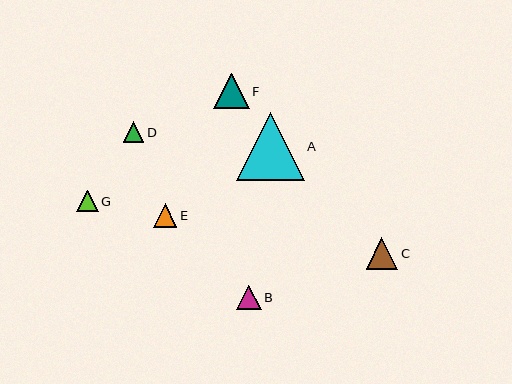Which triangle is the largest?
Triangle A is the largest with a size of approximately 68 pixels.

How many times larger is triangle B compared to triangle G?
Triangle B is approximately 1.1 times the size of triangle G.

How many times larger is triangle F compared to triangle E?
Triangle F is approximately 1.5 times the size of triangle E.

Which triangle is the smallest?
Triangle D is the smallest with a size of approximately 21 pixels.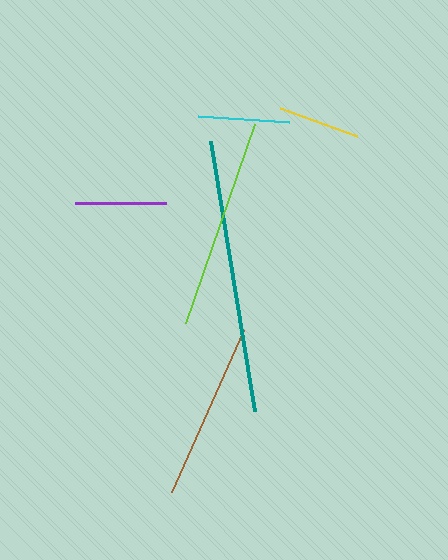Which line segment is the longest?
The teal line is the longest at approximately 273 pixels.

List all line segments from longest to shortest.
From longest to shortest: teal, lime, brown, cyan, purple, yellow.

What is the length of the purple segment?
The purple segment is approximately 91 pixels long.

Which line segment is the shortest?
The yellow line is the shortest at approximately 82 pixels.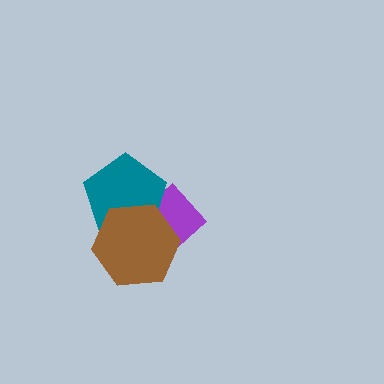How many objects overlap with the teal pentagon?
2 objects overlap with the teal pentagon.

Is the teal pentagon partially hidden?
Yes, it is partially covered by another shape.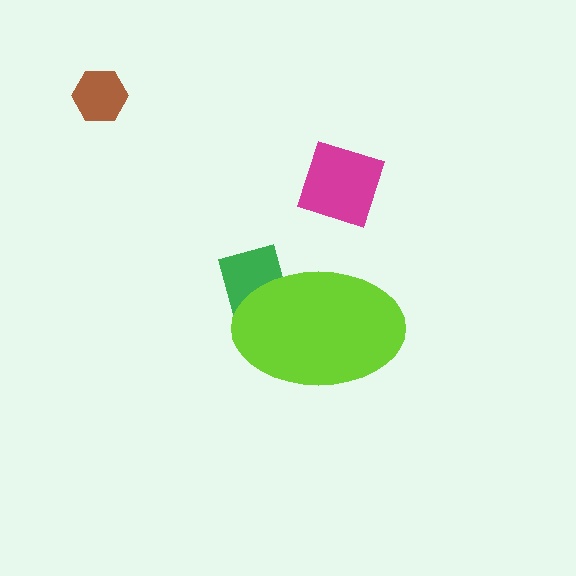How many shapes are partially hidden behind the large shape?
1 shape is partially hidden.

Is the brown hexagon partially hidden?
No, the brown hexagon is fully visible.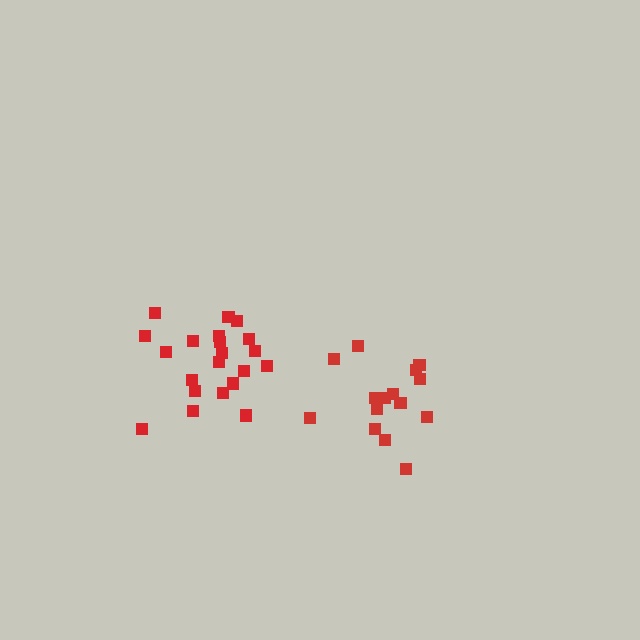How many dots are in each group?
Group 1: 15 dots, Group 2: 21 dots (36 total).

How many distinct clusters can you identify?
There are 2 distinct clusters.